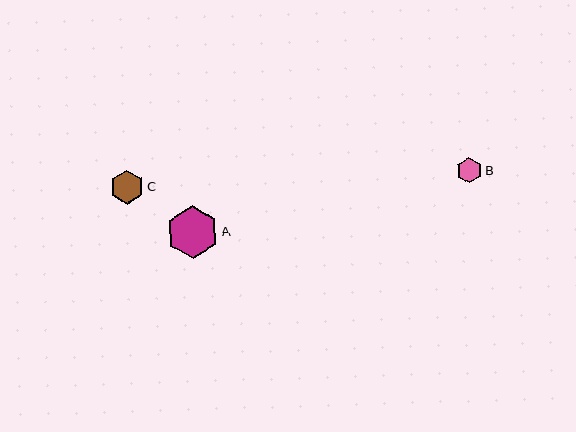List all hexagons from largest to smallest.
From largest to smallest: A, C, B.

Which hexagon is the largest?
Hexagon A is the largest with a size of approximately 53 pixels.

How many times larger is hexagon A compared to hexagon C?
Hexagon A is approximately 1.5 times the size of hexagon C.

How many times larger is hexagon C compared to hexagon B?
Hexagon C is approximately 1.3 times the size of hexagon B.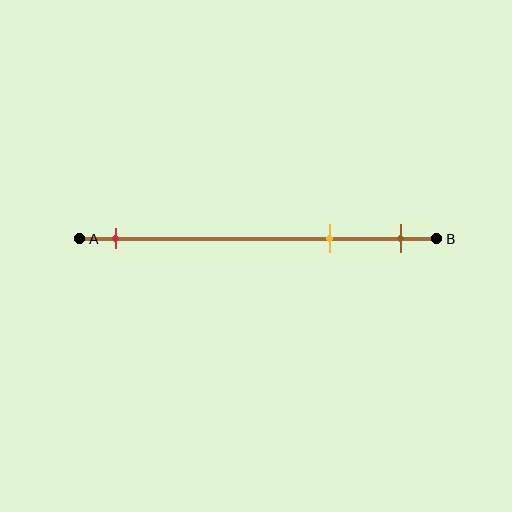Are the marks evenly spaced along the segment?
No, the marks are not evenly spaced.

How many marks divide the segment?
There are 3 marks dividing the segment.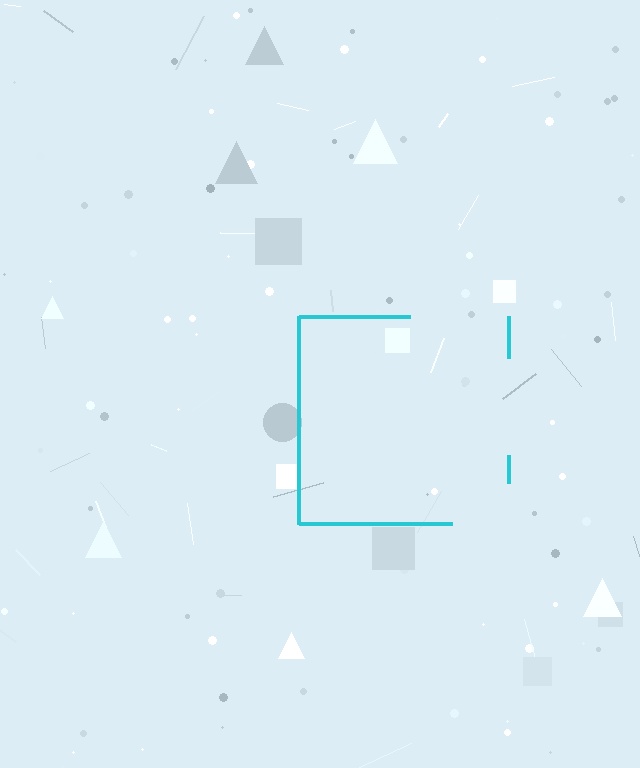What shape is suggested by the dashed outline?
The dashed outline suggests a square.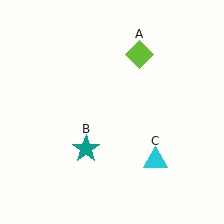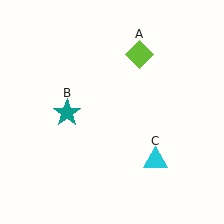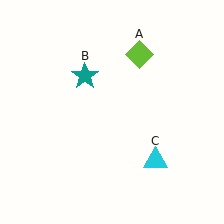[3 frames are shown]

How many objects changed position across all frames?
1 object changed position: teal star (object B).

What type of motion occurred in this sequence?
The teal star (object B) rotated clockwise around the center of the scene.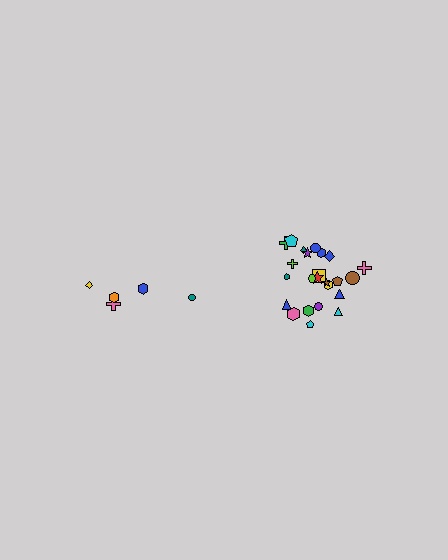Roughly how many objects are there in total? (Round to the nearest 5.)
Roughly 30 objects in total.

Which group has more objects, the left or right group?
The right group.